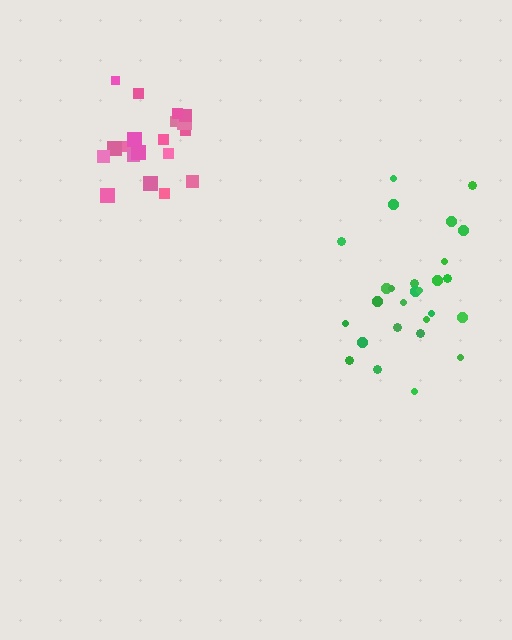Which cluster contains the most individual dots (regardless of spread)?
Green (27).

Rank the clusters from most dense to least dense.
pink, green.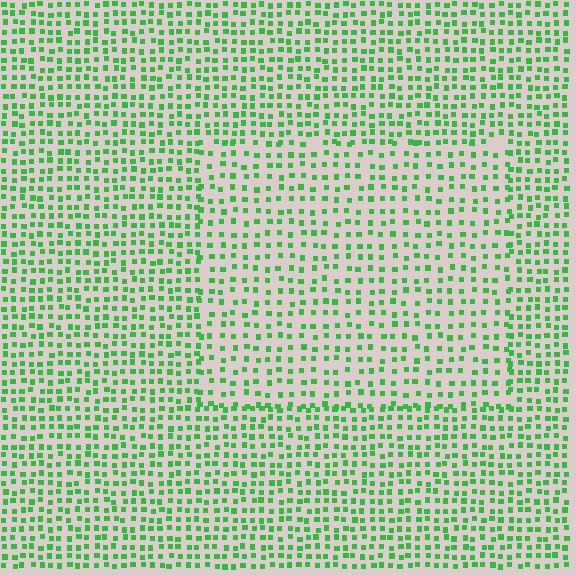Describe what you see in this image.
The image contains small green elements arranged at two different densities. A rectangle-shaped region is visible where the elements are less densely packed than the surrounding area.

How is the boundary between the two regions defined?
The boundary is defined by a change in element density (approximately 1.5x ratio). All elements are the same color, size, and shape.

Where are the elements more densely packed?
The elements are more densely packed outside the rectangle boundary.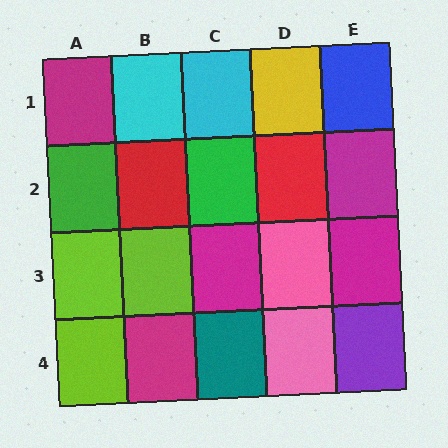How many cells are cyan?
2 cells are cyan.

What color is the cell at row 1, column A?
Magenta.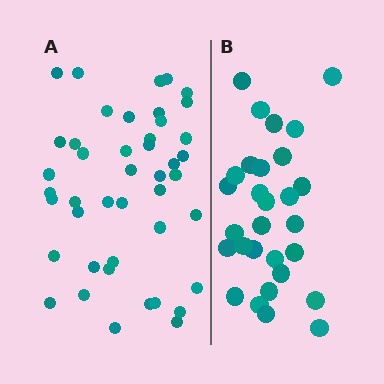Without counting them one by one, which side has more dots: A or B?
Region A (the left region) has more dots.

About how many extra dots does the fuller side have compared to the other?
Region A has approximately 15 more dots than region B.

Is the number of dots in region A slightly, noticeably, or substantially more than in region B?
Region A has substantially more. The ratio is roughly 1.5 to 1.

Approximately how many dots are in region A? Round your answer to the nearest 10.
About 40 dots. (The exact count is 44, which rounds to 40.)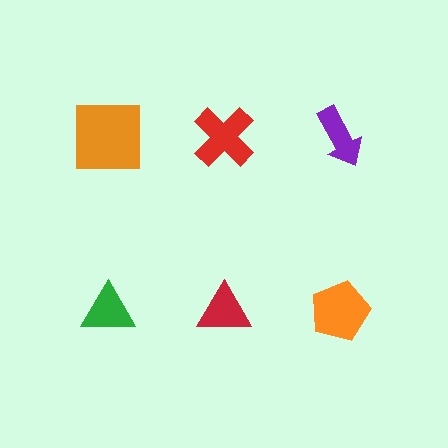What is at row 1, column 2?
A red cross.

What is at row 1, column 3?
A purple arrow.